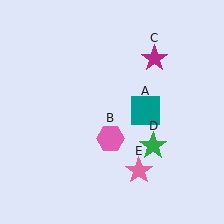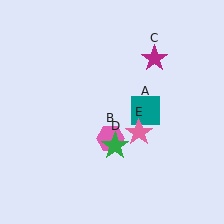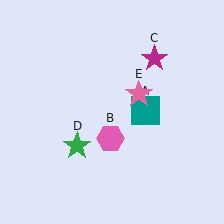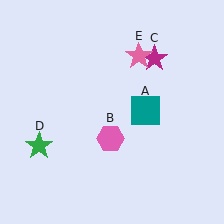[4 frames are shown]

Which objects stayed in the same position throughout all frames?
Teal square (object A) and pink hexagon (object B) and magenta star (object C) remained stationary.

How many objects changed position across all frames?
2 objects changed position: green star (object D), pink star (object E).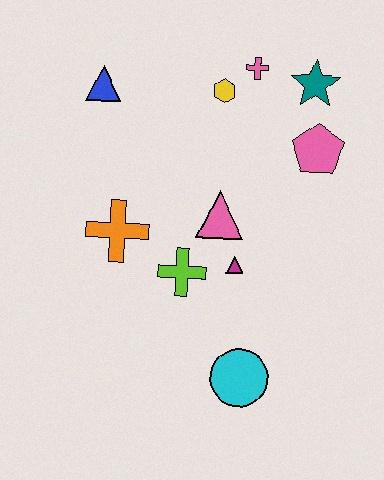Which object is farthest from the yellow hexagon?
The cyan circle is farthest from the yellow hexagon.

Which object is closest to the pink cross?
The yellow hexagon is closest to the pink cross.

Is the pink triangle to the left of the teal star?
Yes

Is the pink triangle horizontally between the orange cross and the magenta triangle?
Yes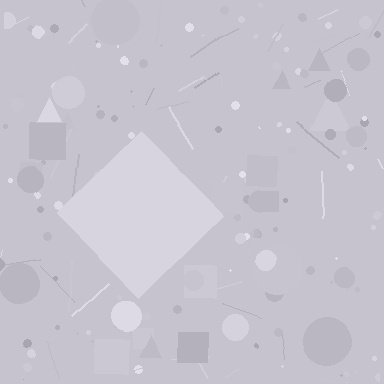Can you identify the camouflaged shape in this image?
The camouflaged shape is a diamond.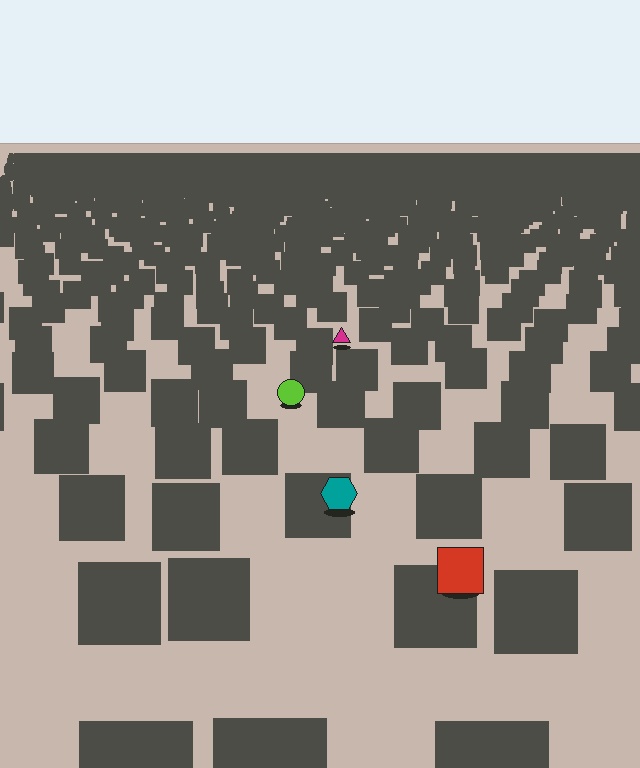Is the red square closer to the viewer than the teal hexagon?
Yes. The red square is closer — you can tell from the texture gradient: the ground texture is coarser near it.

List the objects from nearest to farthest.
From nearest to farthest: the red square, the teal hexagon, the lime circle, the magenta triangle.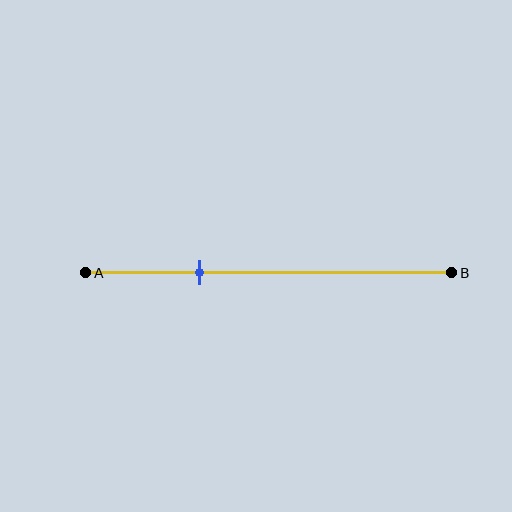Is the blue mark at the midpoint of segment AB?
No, the mark is at about 30% from A, not at the 50% midpoint.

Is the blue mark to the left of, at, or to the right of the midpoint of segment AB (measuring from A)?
The blue mark is to the left of the midpoint of segment AB.